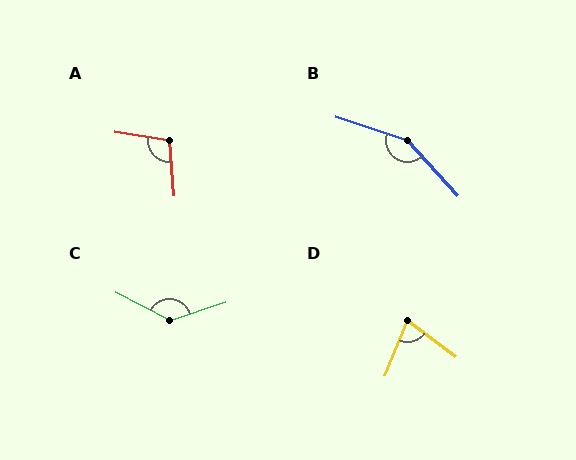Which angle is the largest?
B, at approximately 151 degrees.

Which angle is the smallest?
D, at approximately 75 degrees.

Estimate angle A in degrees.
Approximately 103 degrees.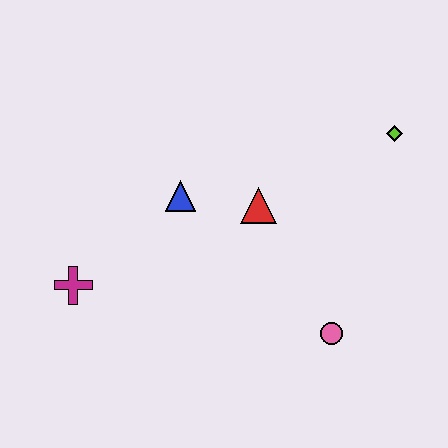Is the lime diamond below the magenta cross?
No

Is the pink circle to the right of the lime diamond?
No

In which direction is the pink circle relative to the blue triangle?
The pink circle is to the right of the blue triangle.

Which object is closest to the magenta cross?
The blue triangle is closest to the magenta cross.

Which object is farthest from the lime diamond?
The magenta cross is farthest from the lime diamond.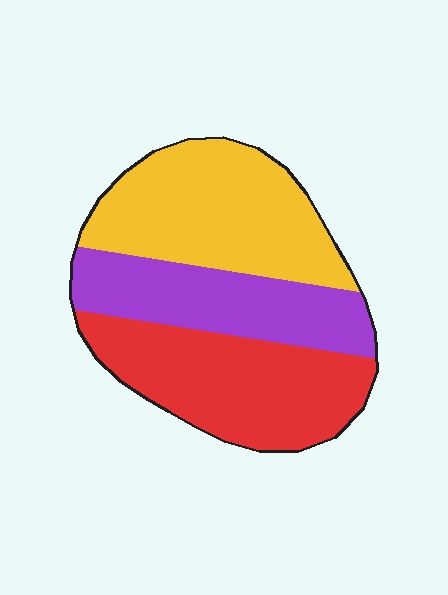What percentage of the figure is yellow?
Yellow takes up about three eighths (3/8) of the figure.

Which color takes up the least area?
Purple, at roughly 25%.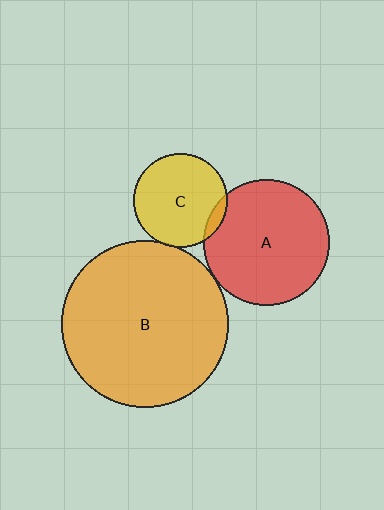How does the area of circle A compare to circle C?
Approximately 1.8 times.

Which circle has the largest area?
Circle B (orange).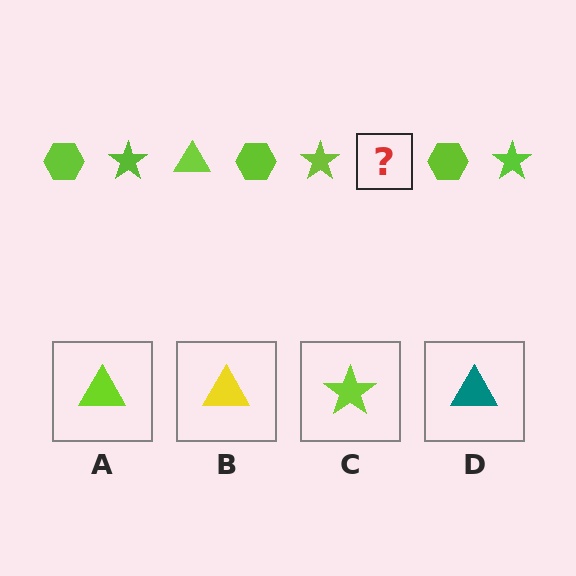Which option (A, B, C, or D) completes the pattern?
A.